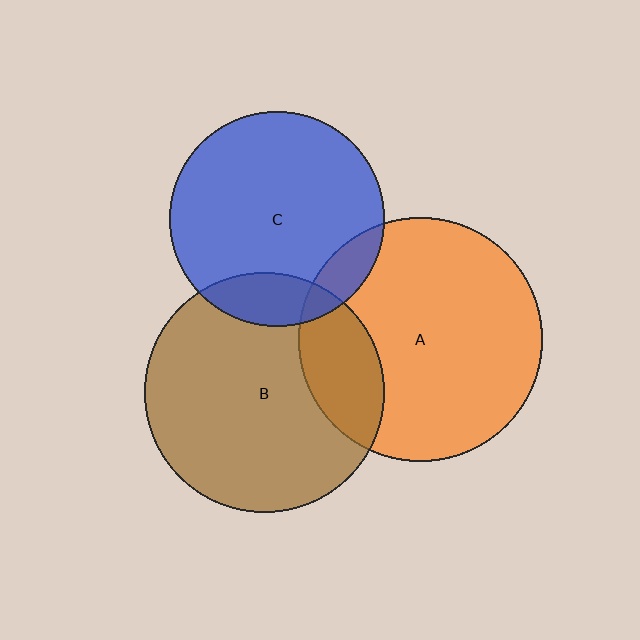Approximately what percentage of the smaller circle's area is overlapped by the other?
Approximately 20%.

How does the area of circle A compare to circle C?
Approximately 1.3 times.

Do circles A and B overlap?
Yes.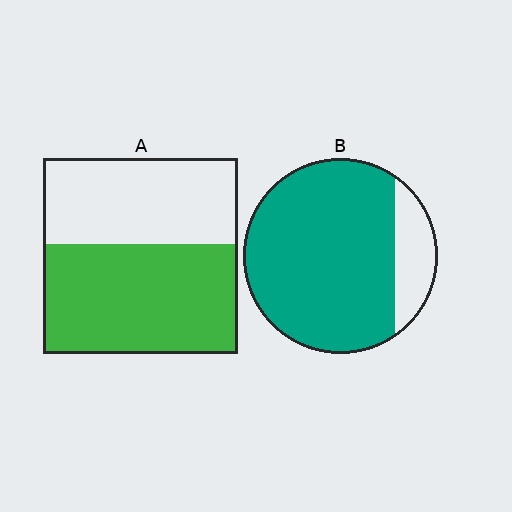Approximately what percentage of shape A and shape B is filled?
A is approximately 55% and B is approximately 85%.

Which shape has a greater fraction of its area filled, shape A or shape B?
Shape B.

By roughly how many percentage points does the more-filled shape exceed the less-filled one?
By roughly 30 percentage points (B over A).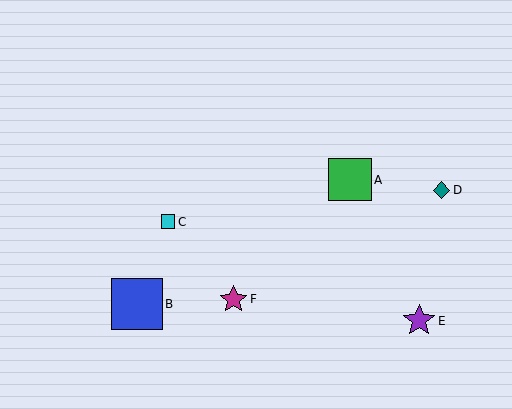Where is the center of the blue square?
The center of the blue square is at (137, 304).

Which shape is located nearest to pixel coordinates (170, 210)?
The cyan square (labeled C) at (168, 222) is nearest to that location.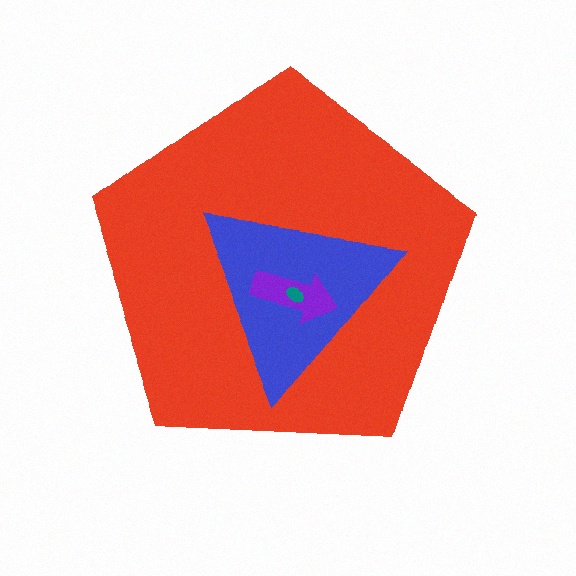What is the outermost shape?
The red pentagon.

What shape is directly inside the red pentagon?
The blue triangle.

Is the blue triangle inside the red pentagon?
Yes.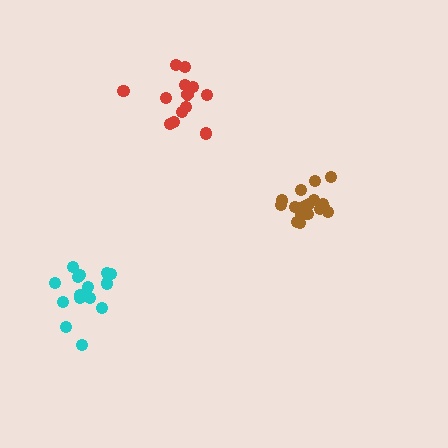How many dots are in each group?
Group 1: 13 dots, Group 2: 18 dots, Group 3: 15 dots (46 total).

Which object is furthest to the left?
The cyan cluster is leftmost.